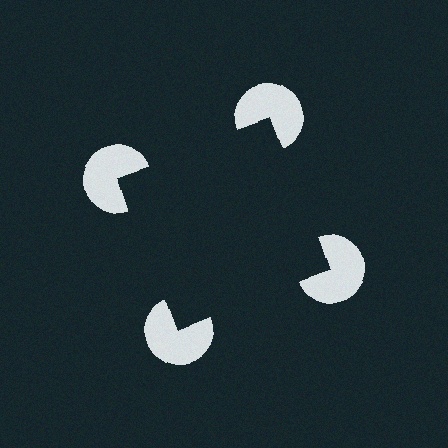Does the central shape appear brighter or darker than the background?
It typically appears slightly darker than the background, even though no actual brightness change is drawn.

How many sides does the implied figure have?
4 sides.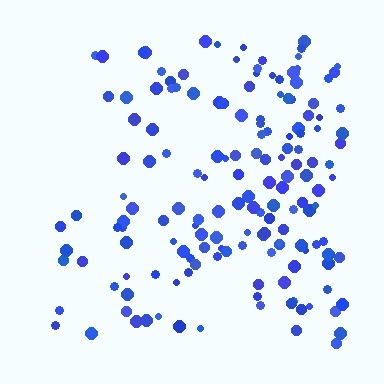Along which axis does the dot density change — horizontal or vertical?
Horizontal.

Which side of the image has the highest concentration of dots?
The right.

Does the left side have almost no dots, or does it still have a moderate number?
Still a moderate number, just noticeably fewer than the right.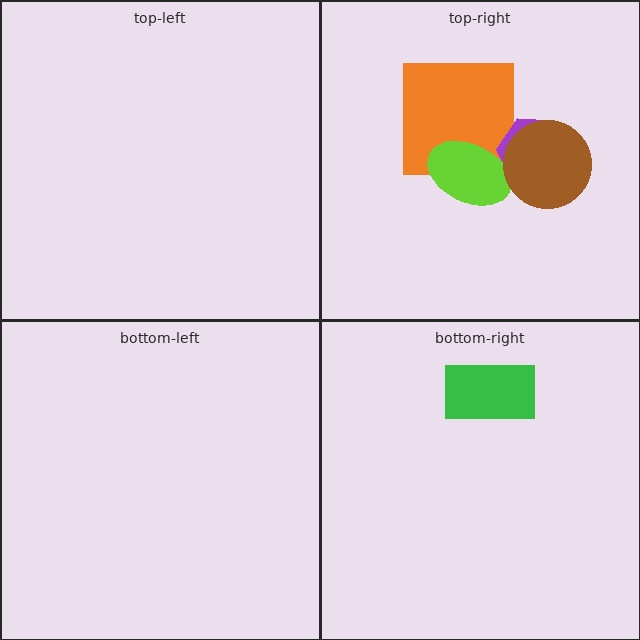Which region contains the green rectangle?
The bottom-right region.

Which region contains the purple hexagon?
The top-right region.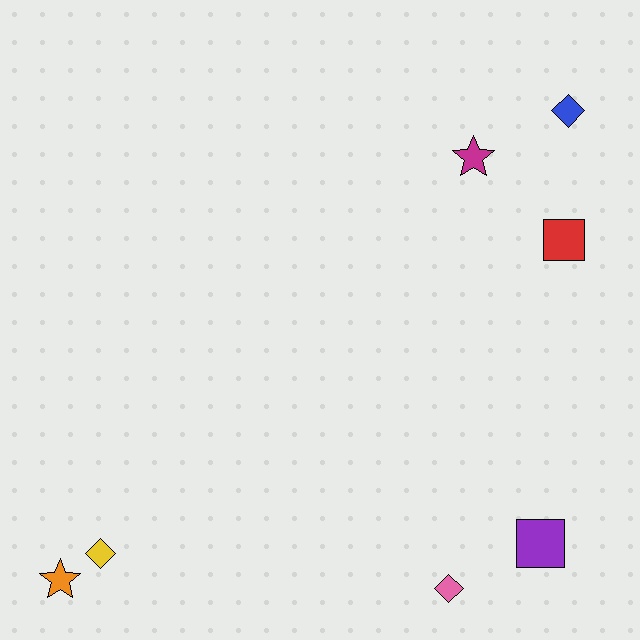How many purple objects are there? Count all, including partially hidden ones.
There is 1 purple object.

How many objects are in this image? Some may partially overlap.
There are 7 objects.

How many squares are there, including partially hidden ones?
There are 2 squares.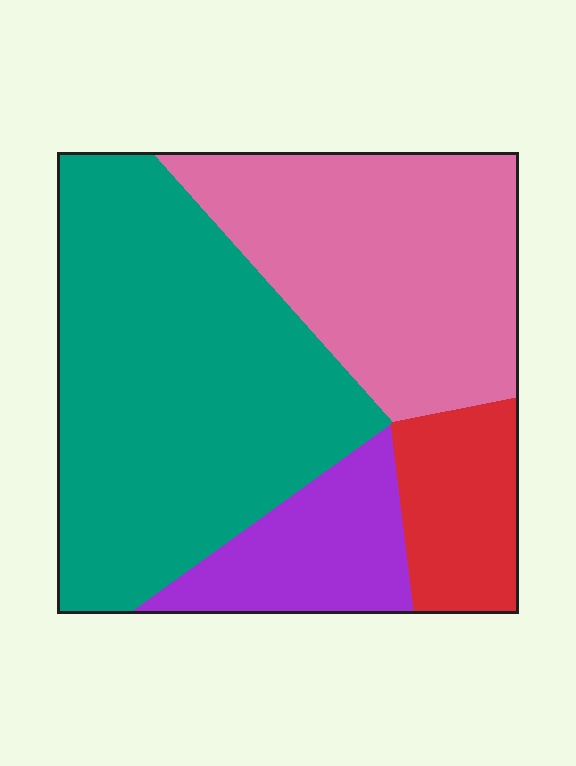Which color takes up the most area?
Teal, at roughly 45%.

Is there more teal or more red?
Teal.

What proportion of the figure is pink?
Pink takes up about one third (1/3) of the figure.